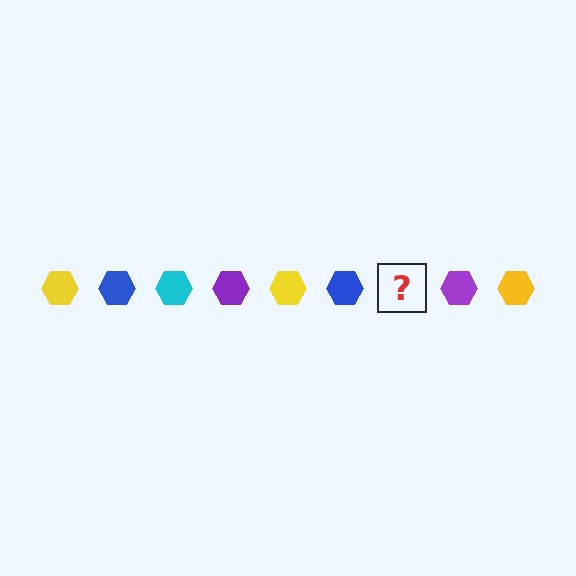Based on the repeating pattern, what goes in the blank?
The blank should be a cyan hexagon.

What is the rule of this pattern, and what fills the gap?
The rule is that the pattern cycles through yellow, blue, cyan, purple hexagons. The gap should be filled with a cyan hexagon.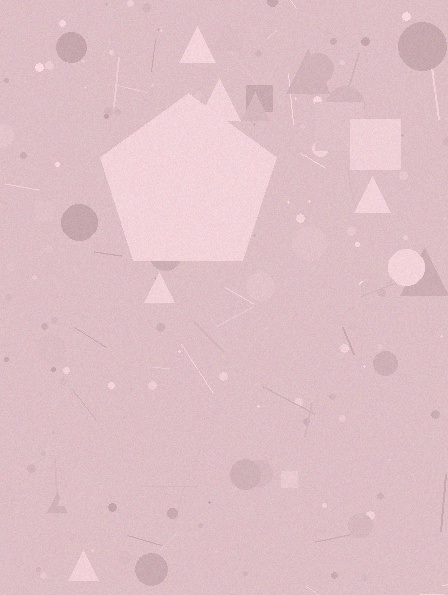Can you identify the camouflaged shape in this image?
The camouflaged shape is a pentagon.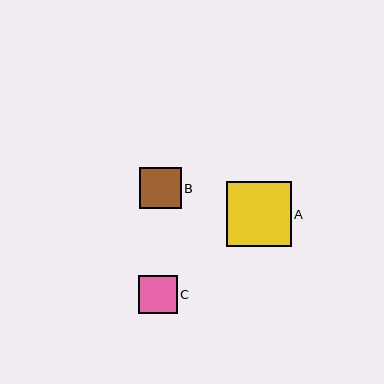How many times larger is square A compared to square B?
Square A is approximately 1.6 times the size of square B.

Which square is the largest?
Square A is the largest with a size of approximately 64 pixels.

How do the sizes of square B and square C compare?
Square B and square C are approximately the same size.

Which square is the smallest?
Square C is the smallest with a size of approximately 39 pixels.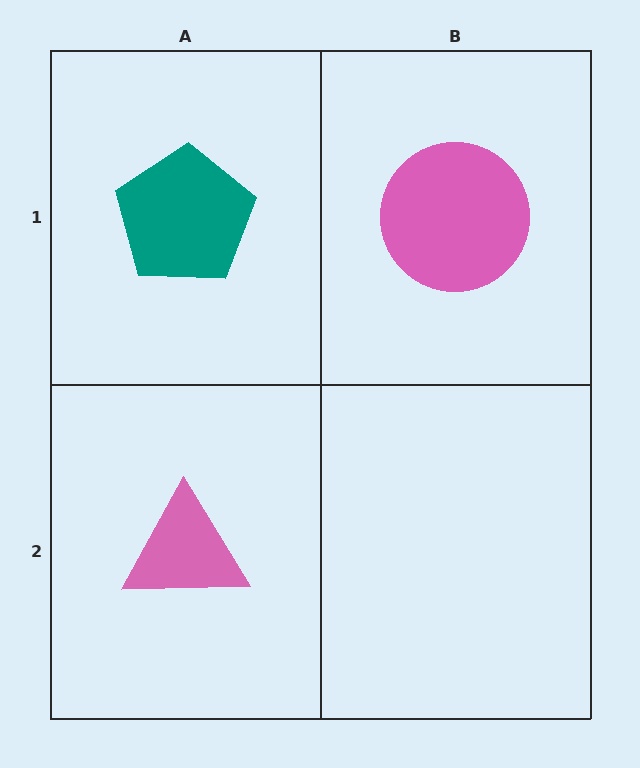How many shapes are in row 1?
2 shapes.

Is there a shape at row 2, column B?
No, that cell is empty.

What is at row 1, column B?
A pink circle.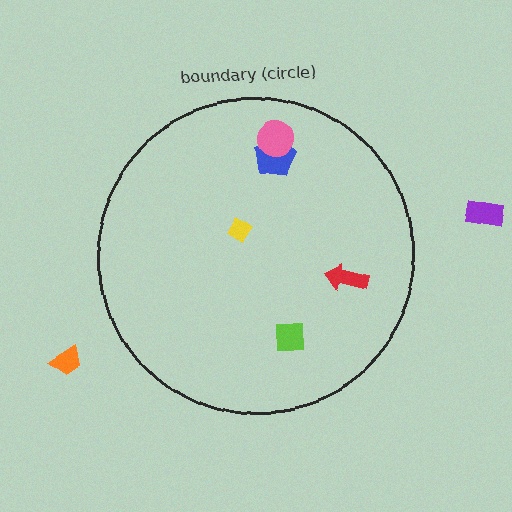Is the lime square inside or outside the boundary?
Inside.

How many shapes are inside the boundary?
5 inside, 2 outside.